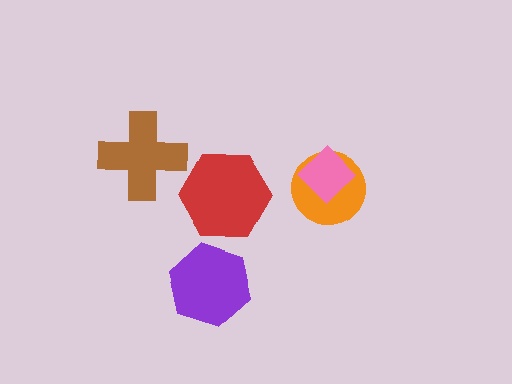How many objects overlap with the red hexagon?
0 objects overlap with the red hexagon.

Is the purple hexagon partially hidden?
No, no other shape covers it.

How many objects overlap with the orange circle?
1 object overlaps with the orange circle.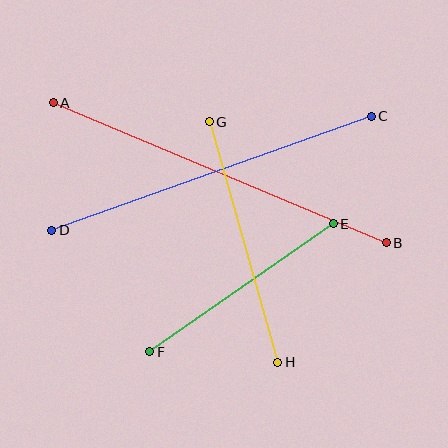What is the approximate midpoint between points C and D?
The midpoint is at approximately (212, 173) pixels.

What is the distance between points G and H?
The distance is approximately 250 pixels.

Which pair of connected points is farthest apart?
Points A and B are farthest apart.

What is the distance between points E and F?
The distance is approximately 224 pixels.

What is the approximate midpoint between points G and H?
The midpoint is at approximately (243, 242) pixels.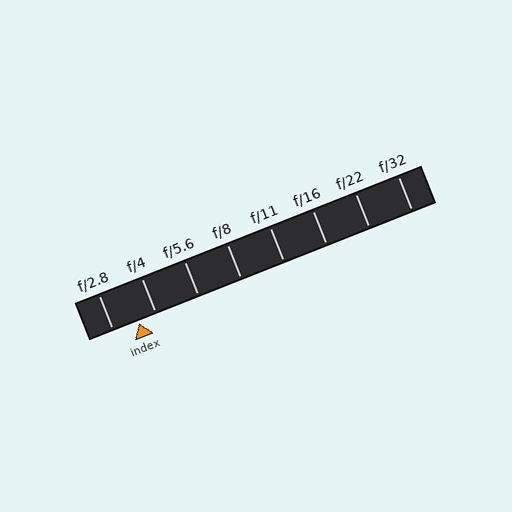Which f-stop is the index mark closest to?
The index mark is closest to f/4.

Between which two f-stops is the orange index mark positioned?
The index mark is between f/2.8 and f/4.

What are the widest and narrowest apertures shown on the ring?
The widest aperture shown is f/2.8 and the narrowest is f/32.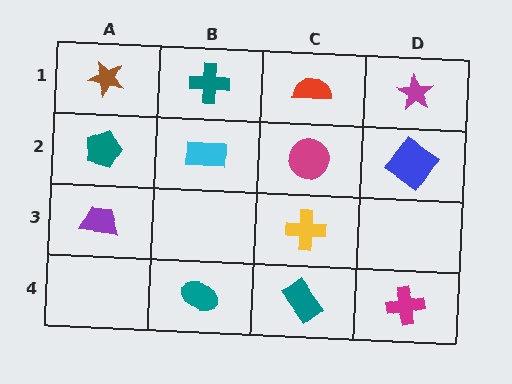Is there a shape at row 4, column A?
No, that cell is empty.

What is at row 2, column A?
A teal pentagon.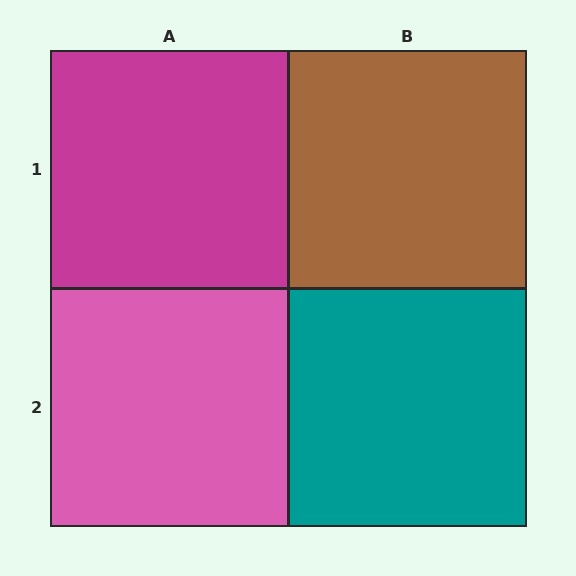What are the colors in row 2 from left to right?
Pink, teal.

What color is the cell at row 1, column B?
Brown.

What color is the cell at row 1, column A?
Magenta.